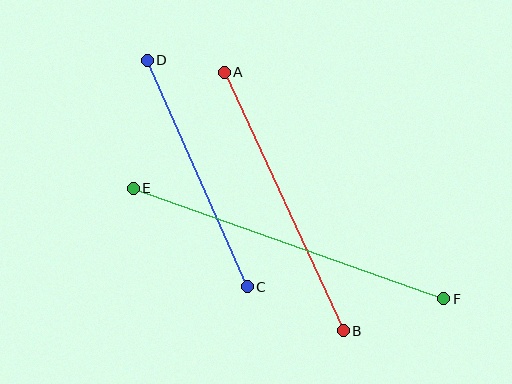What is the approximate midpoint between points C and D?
The midpoint is at approximately (197, 174) pixels.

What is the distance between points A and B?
The distance is approximately 284 pixels.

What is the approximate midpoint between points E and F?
The midpoint is at approximately (289, 243) pixels.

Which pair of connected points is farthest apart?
Points E and F are farthest apart.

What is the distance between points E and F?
The distance is approximately 330 pixels.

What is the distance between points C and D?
The distance is approximately 248 pixels.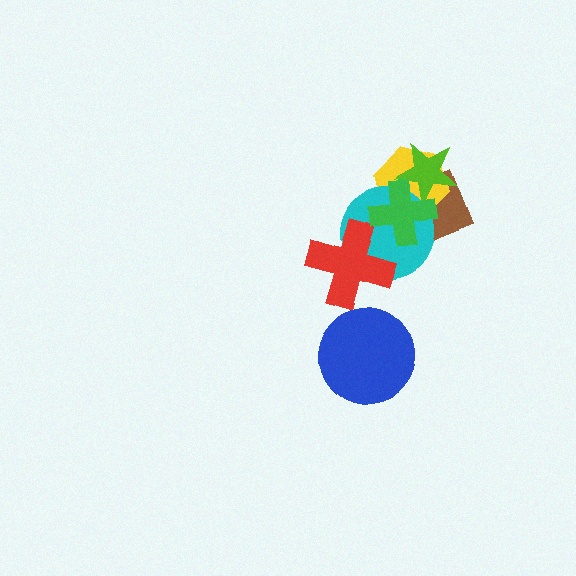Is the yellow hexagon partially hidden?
Yes, it is partially covered by another shape.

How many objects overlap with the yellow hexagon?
4 objects overlap with the yellow hexagon.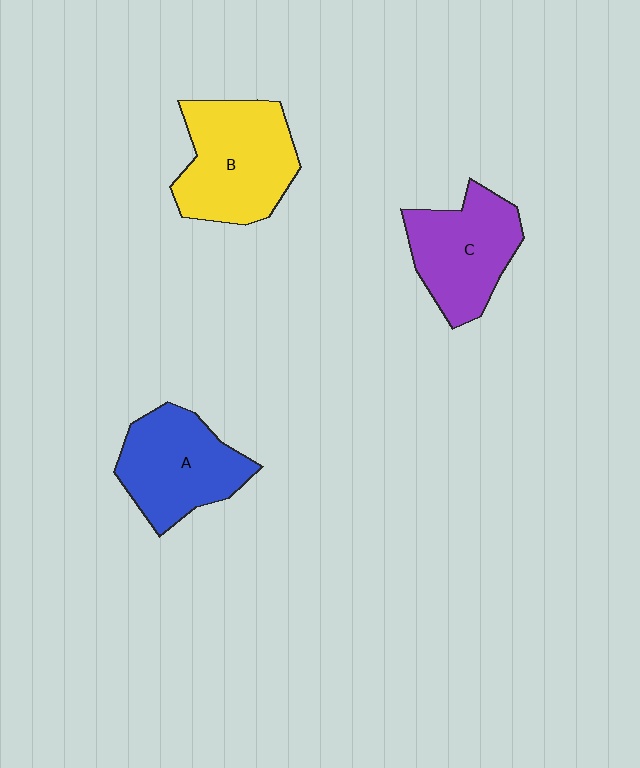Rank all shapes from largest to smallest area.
From largest to smallest: B (yellow), A (blue), C (purple).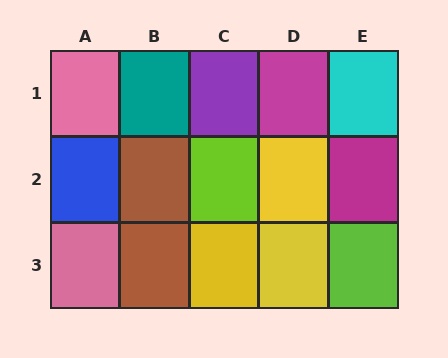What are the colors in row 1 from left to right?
Pink, teal, purple, magenta, cyan.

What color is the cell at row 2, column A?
Blue.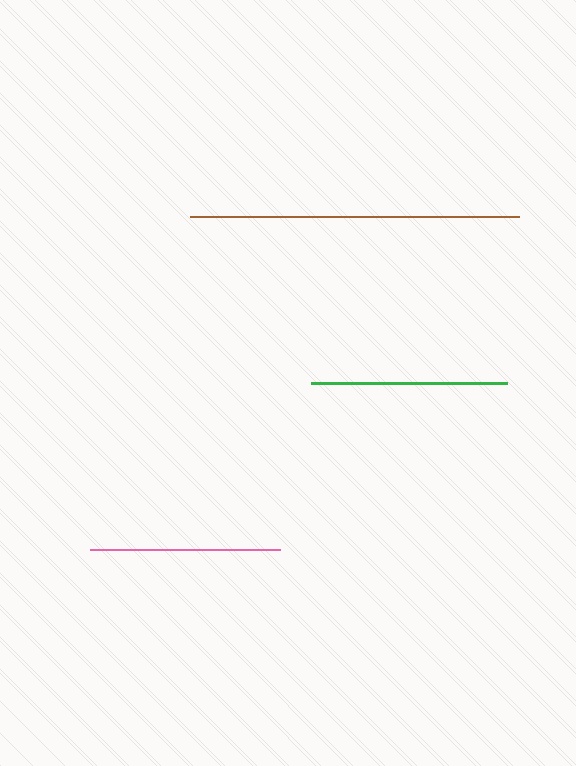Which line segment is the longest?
The brown line is the longest at approximately 328 pixels.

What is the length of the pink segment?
The pink segment is approximately 190 pixels long.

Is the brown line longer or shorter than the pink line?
The brown line is longer than the pink line.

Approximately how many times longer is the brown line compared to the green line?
The brown line is approximately 1.7 times the length of the green line.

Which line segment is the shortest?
The pink line is the shortest at approximately 190 pixels.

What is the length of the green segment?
The green segment is approximately 196 pixels long.